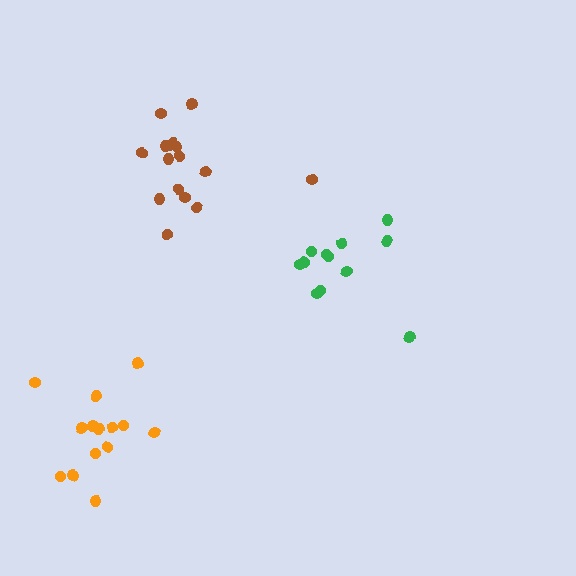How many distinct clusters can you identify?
There are 3 distinct clusters.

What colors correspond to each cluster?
The clusters are colored: orange, brown, green.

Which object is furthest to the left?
The orange cluster is leftmost.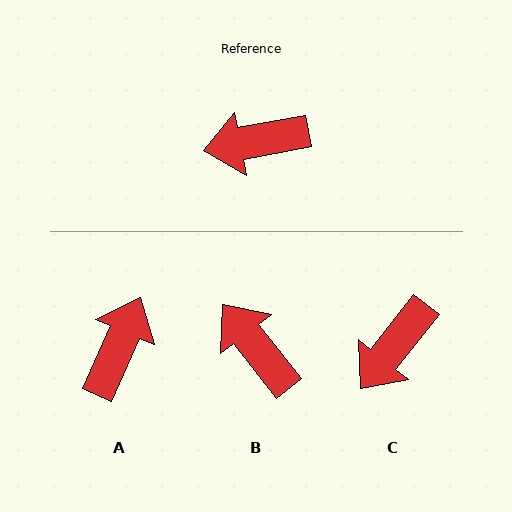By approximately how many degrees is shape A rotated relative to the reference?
Approximately 124 degrees clockwise.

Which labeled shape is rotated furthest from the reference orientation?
A, about 124 degrees away.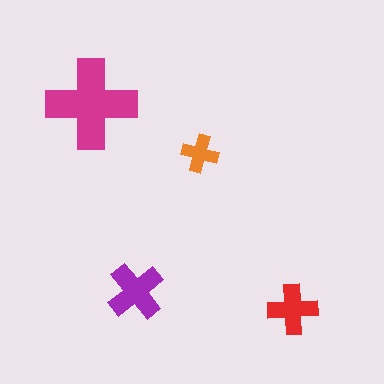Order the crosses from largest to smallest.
the magenta one, the purple one, the red one, the orange one.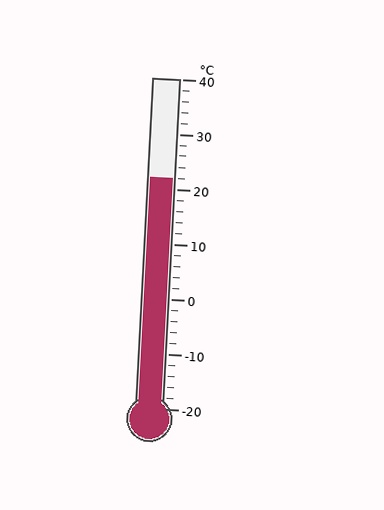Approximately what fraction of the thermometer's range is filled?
The thermometer is filled to approximately 70% of its range.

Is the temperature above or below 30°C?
The temperature is below 30°C.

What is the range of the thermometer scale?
The thermometer scale ranges from -20°C to 40°C.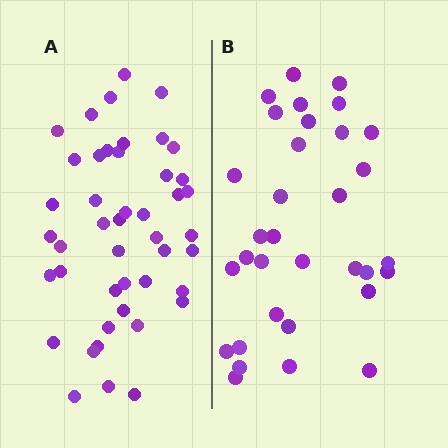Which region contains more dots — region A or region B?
Region A (the left region) has more dots.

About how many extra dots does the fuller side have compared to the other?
Region A has roughly 12 or so more dots than region B.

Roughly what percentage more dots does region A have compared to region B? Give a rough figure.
About 35% more.